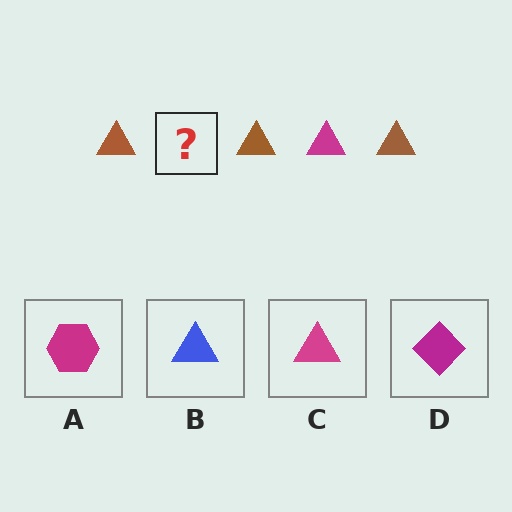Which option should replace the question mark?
Option C.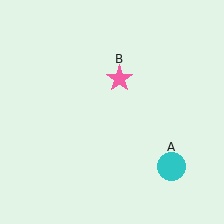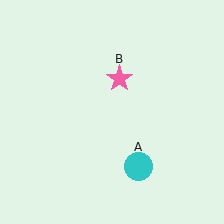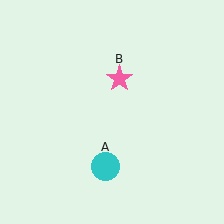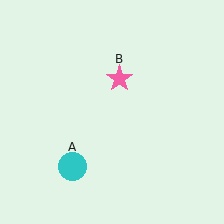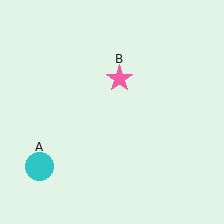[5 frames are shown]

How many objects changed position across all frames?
1 object changed position: cyan circle (object A).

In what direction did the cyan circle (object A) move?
The cyan circle (object A) moved left.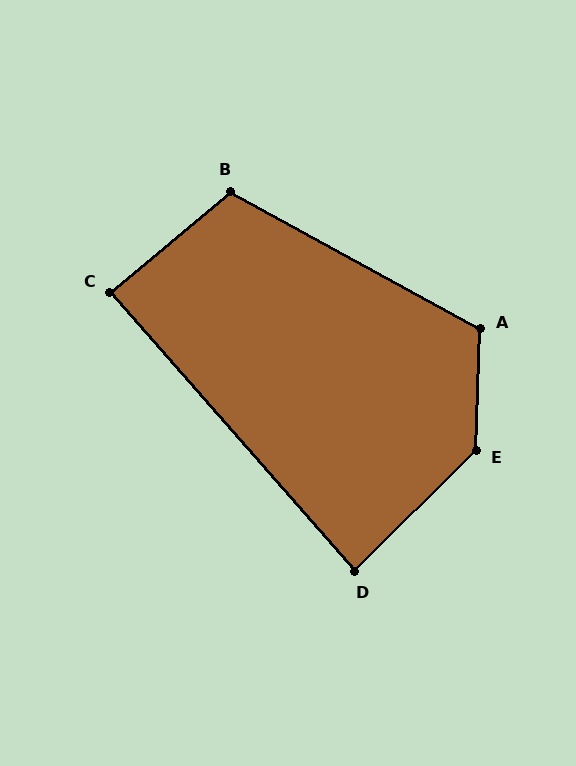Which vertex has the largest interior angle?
E, at approximately 137 degrees.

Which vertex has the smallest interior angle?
D, at approximately 86 degrees.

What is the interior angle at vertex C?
Approximately 89 degrees (approximately right).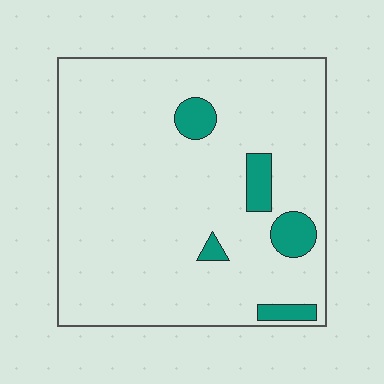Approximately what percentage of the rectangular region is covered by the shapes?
Approximately 10%.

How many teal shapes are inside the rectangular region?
5.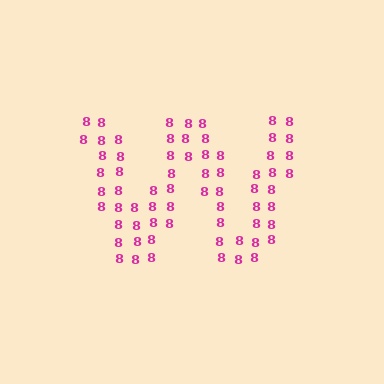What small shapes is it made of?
It is made of small digit 8's.